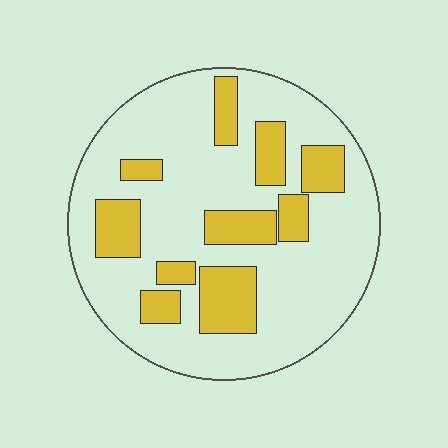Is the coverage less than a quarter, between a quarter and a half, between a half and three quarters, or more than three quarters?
Between a quarter and a half.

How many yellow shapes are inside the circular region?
10.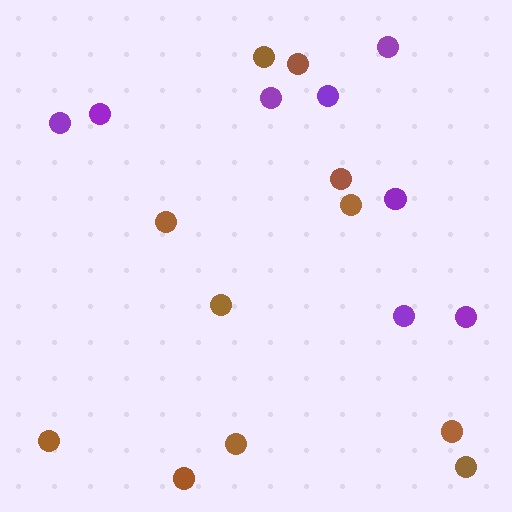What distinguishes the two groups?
There are 2 groups: one group of purple circles (8) and one group of brown circles (11).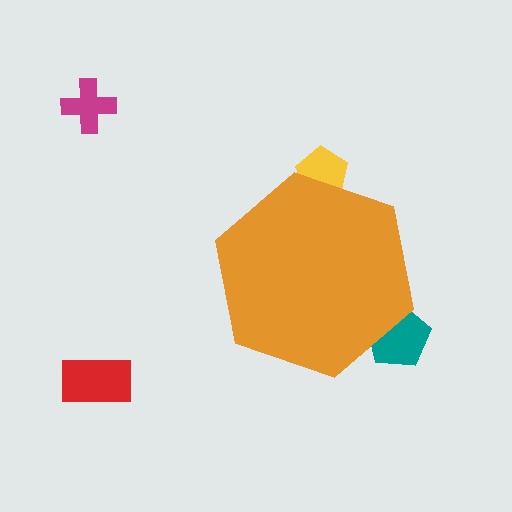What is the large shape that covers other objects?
An orange hexagon.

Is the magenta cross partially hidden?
No, the magenta cross is fully visible.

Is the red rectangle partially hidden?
No, the red rectangle is fully visible.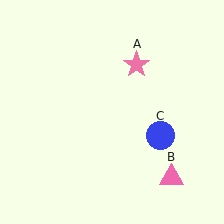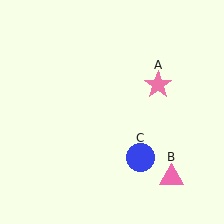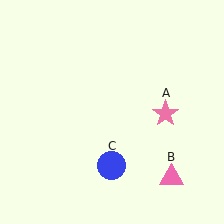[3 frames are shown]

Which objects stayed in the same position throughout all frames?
Pink triangle (object B) remained stationary.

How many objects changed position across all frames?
2 objects changed position: pink star (object A), blue circle (object C).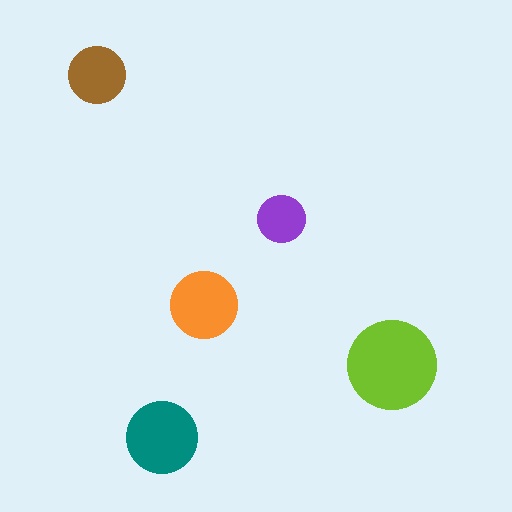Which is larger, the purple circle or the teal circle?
The teal one.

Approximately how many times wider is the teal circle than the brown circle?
About 1.5 times wider.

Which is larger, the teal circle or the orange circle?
The teal one.